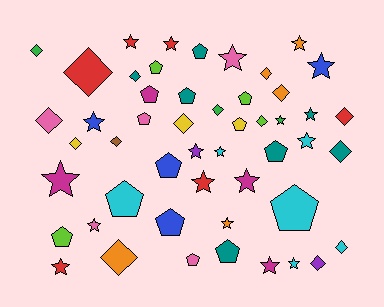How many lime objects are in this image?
There are 4 lime objects.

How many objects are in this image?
There are 50 objects.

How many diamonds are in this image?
There are 16 diamonds.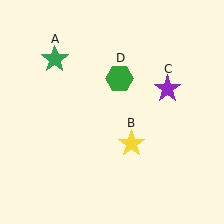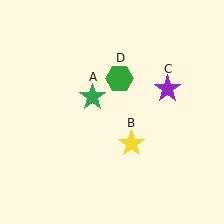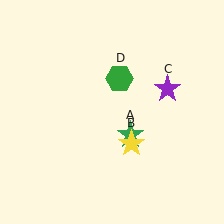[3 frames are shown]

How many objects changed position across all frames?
1 object changed position: green star (object A).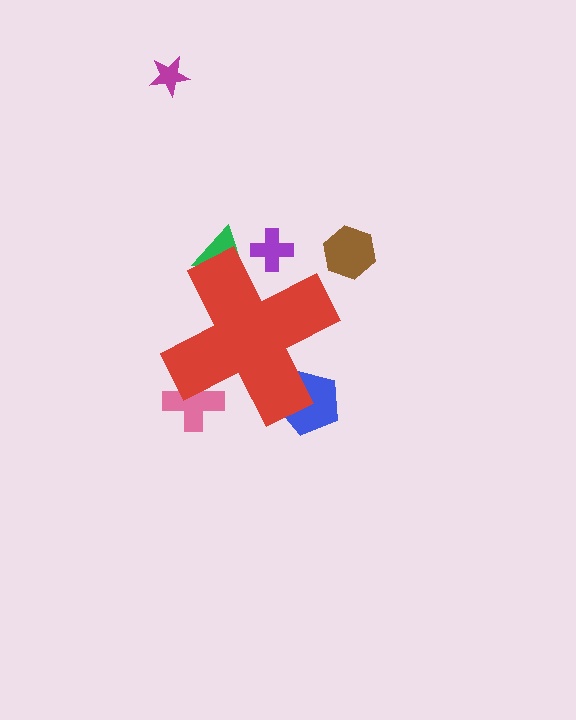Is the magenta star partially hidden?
No, the magenta star is fully visible.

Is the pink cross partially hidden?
Yes, the pink cross is partially hidden behind the red cross.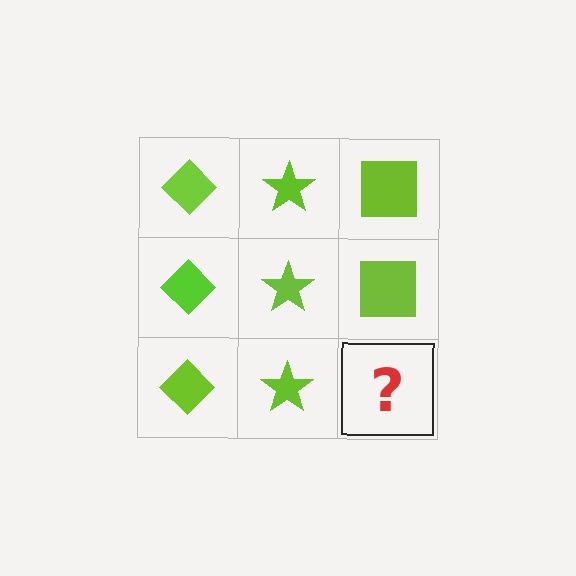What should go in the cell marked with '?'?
The missing cell should contain a lime square.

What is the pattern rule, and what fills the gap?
The rule is that each column has a consistent shape. The gap should be filled with a lime square.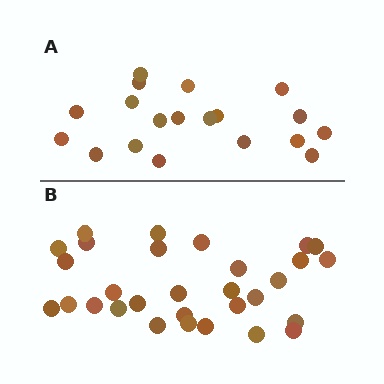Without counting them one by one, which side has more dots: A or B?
Region B (the bottom region) has more dots.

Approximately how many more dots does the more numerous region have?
Region B has roughly 12 or so more dots than region A.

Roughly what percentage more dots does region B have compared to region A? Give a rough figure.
About 60% more.